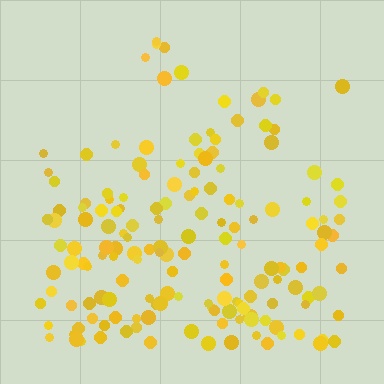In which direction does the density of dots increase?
From top to bottom, with the bottom side densest.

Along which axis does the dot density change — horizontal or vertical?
Vertical.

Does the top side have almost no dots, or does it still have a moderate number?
Still a moderate number, just noticeably fewer than the bottom.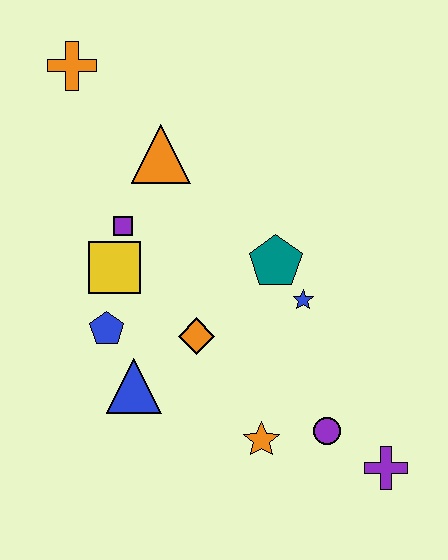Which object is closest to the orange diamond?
The blue triangle is closest to the orange diamond.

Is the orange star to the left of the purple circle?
Yes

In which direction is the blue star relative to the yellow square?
The blue star is to the right of the yellow square.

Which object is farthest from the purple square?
The purple cross is farthest from the purple square.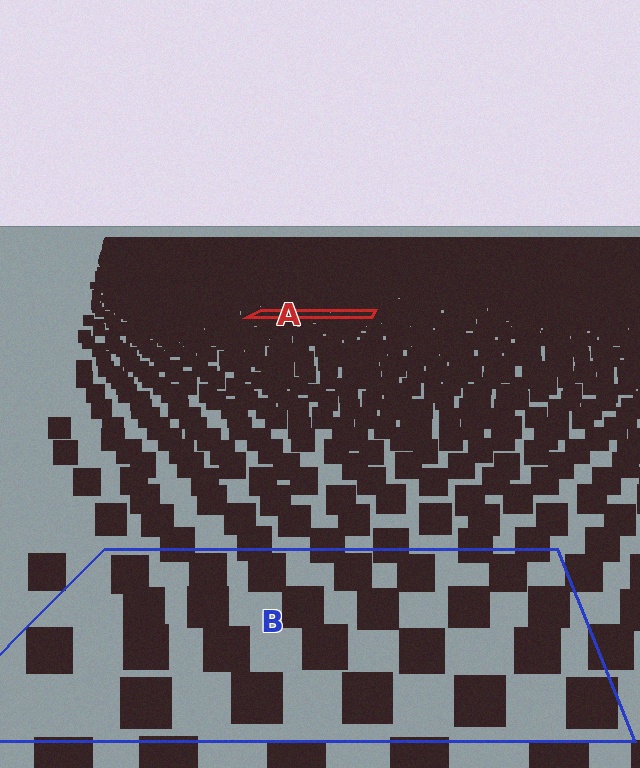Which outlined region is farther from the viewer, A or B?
Region A is farther from the viewer — the texture elements inside it appear smaller and more densely packed.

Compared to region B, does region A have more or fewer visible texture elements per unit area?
Region A has more texture elements per unit area — they are packed more densely because it is farther away.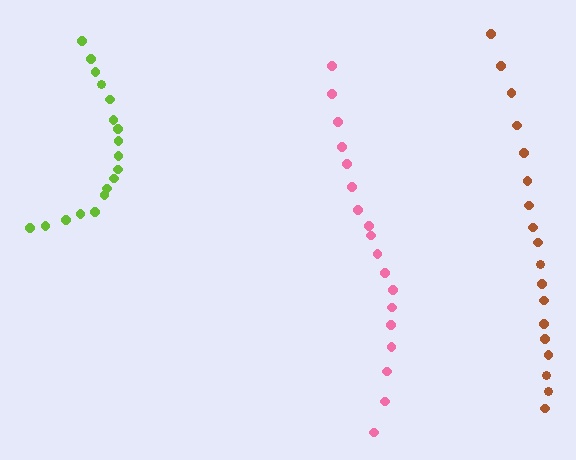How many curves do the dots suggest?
There are 3 distinct paths.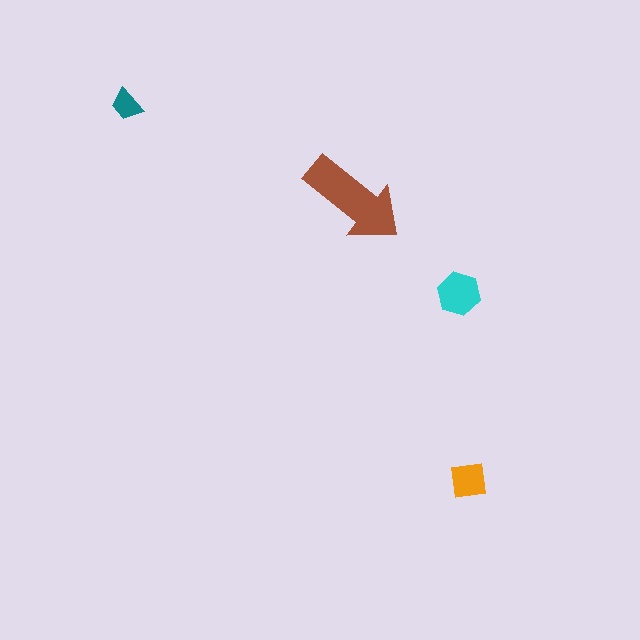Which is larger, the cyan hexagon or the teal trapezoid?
The cyan hexagon.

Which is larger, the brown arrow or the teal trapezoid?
The brown arrow.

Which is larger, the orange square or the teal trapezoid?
The orange square.